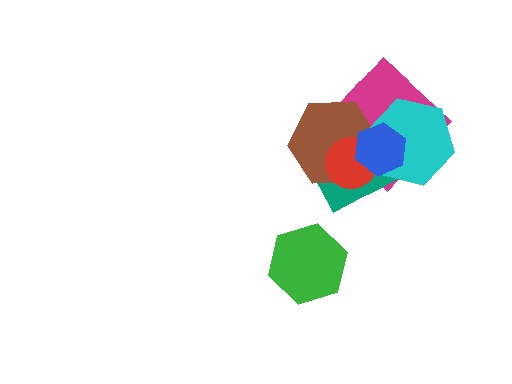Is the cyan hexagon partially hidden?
Yes, it is partially covered by another shape.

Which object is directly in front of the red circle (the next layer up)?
The cyan hexagon is directly in front of the red circle.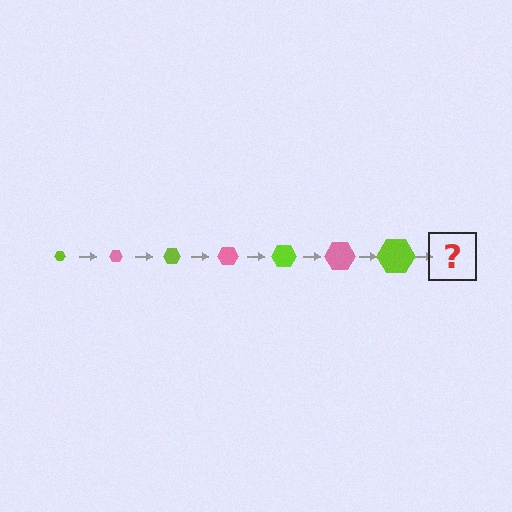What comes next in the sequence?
The next element should be a pink hexagon, larger than the previous one.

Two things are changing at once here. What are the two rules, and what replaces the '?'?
The two rules are that the hexagon grows larger each step and the color cycles through lime and pink. The '?' should be a pink hexagon, larger than the previous one.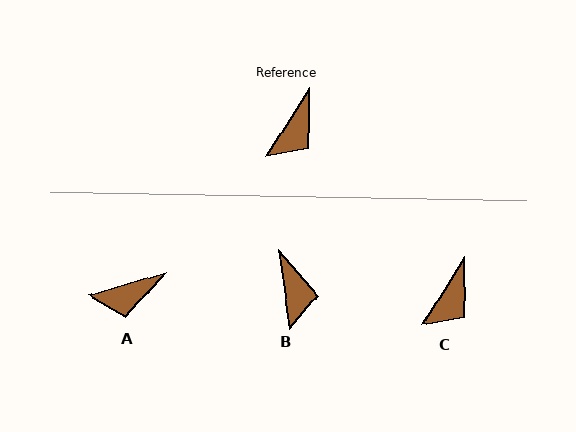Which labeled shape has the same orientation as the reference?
C.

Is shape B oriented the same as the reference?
No, it is off by about 40 degrees.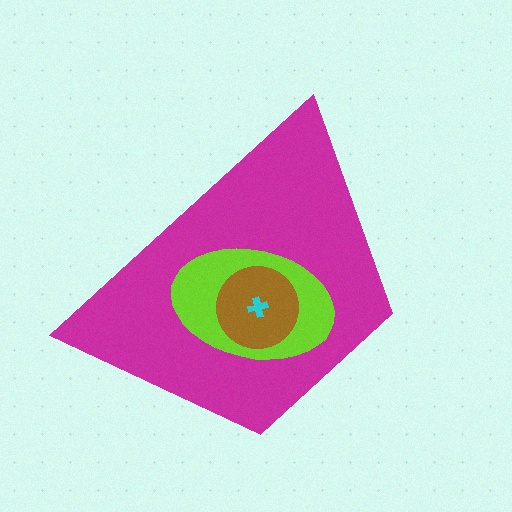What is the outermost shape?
The magenta trapezoid.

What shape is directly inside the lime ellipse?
The brown circle.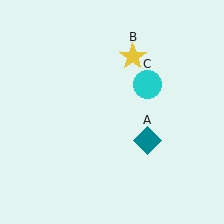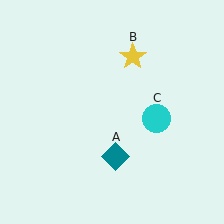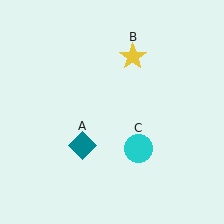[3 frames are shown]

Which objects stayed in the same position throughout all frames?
Yellow star (object B) remained stationary.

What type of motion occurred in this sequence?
The teal diamond (object A), cyan circle (object C) rotated clockwise around the center of the scene.